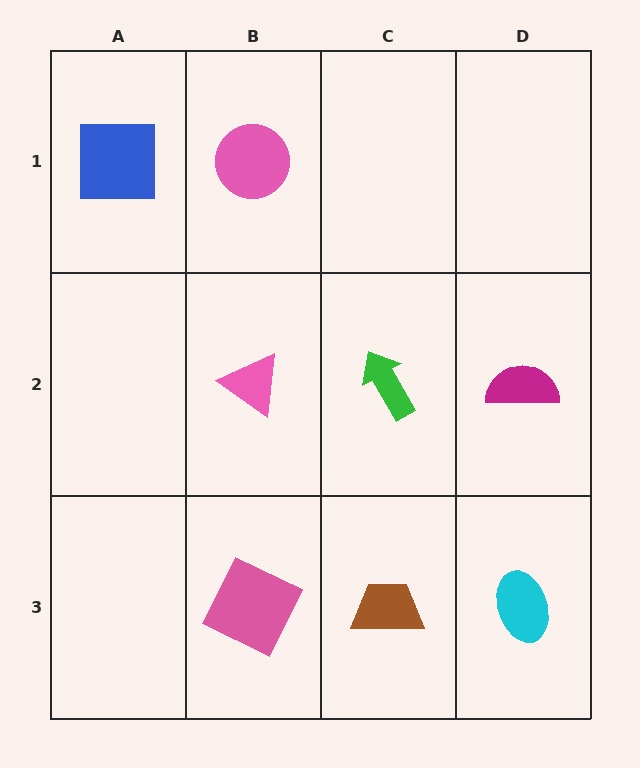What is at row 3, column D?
A cyan ellipse.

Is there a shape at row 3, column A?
No, that cell is empty.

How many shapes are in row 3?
3 shapes.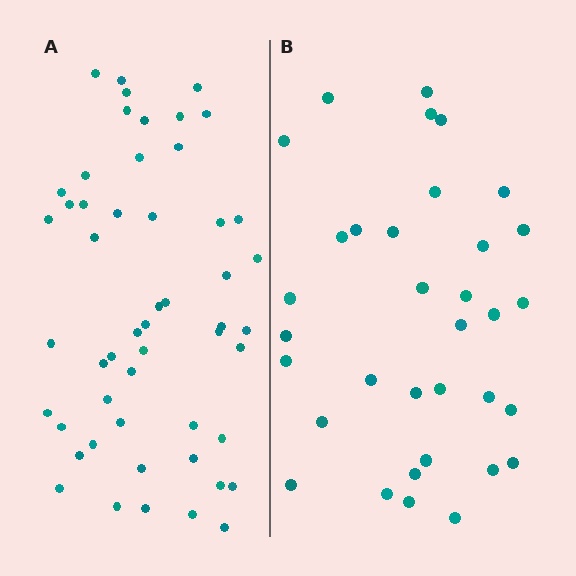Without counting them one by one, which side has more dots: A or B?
Region A (the left region) has more dots.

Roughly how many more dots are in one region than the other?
Region A has approximately 20 more dots than region B.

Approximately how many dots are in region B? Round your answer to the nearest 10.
About 30 dots. (The exact count is 34, which rounds to 30.)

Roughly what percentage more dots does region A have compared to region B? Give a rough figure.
About 55% more.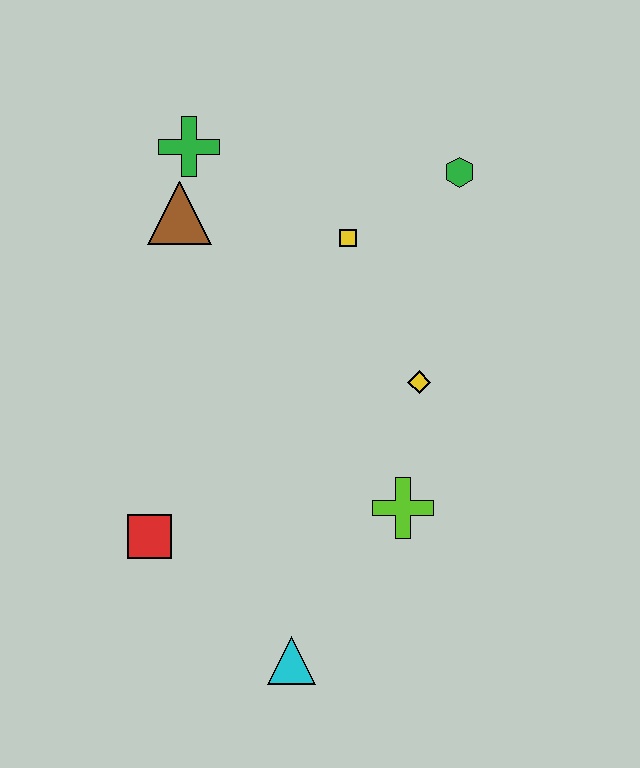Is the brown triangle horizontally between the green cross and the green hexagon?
No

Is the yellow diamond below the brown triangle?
Yes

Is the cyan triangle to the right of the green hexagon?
No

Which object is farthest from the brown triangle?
The cyan triangle is farthest from the brown triangle.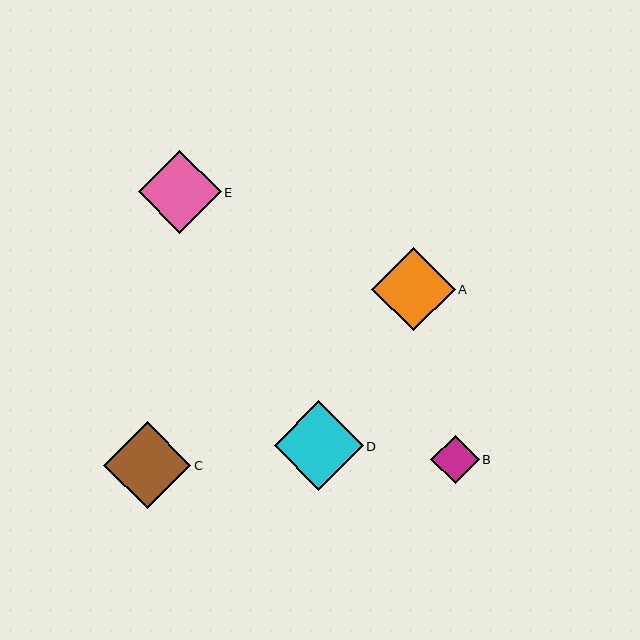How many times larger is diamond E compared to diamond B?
Diamond E is approximately 1.7 times the size of diamond B.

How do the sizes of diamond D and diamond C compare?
Diamond D and diamond C are approximately the same size.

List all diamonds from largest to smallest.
From largest to smallest: D, C, A, E, B.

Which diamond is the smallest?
Diamond B is the smallest with a size of approximately 48 pixels.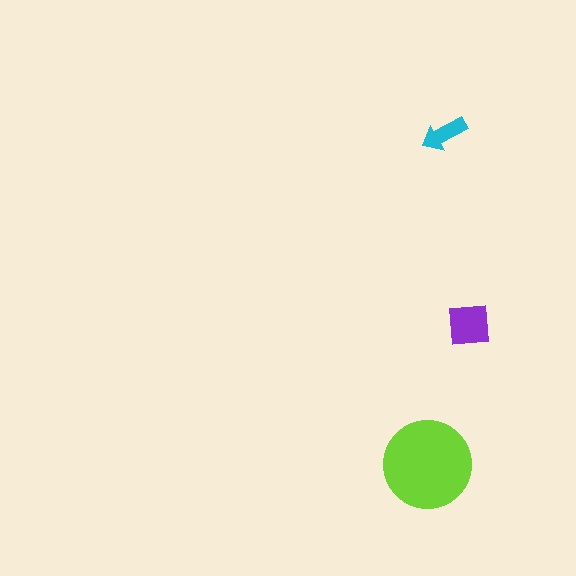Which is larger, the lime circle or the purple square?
The lime circle.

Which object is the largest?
The lime circle.